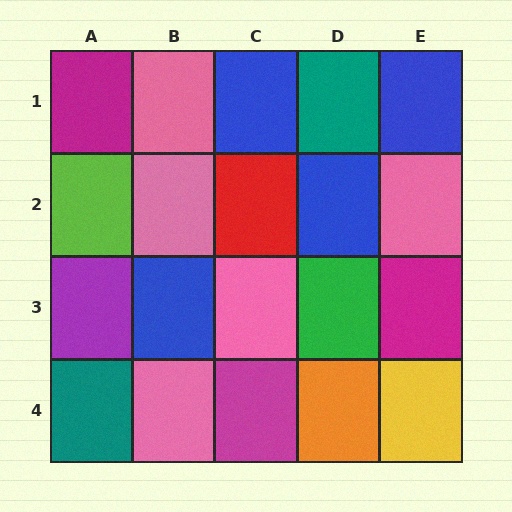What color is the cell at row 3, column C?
Pink.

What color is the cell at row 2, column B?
Pink.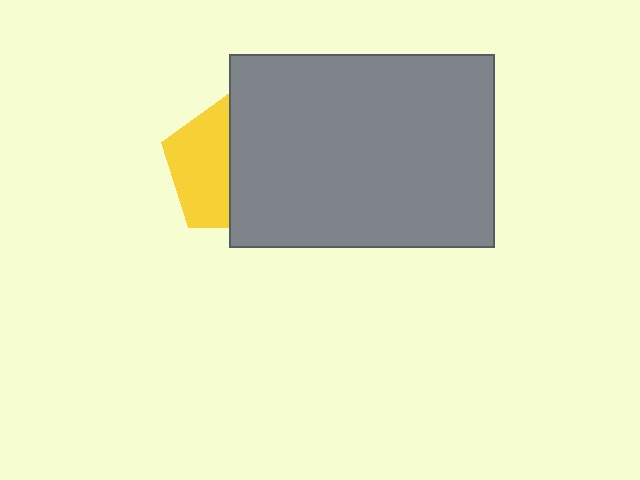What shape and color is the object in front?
The object in front is a gray rectangle.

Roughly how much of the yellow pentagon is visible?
About half of it is visible (roughly 46%).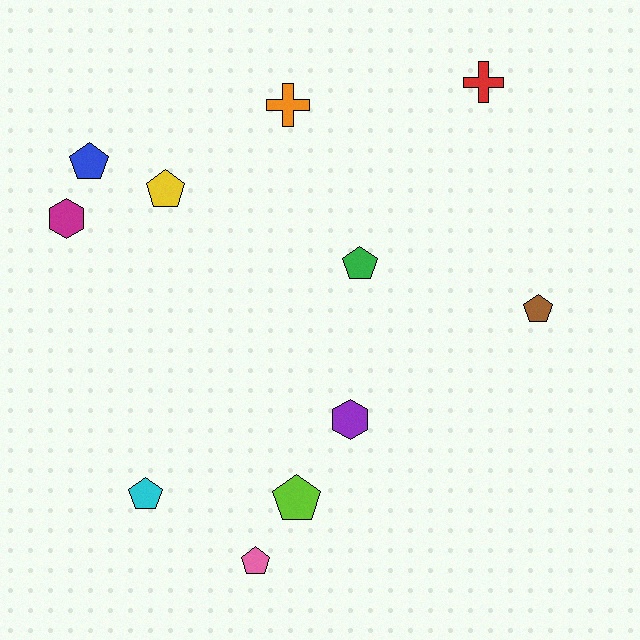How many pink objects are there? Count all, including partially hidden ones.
There is 1 pink object.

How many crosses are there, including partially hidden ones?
There are 2 crosses.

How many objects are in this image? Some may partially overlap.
There are 11 objects.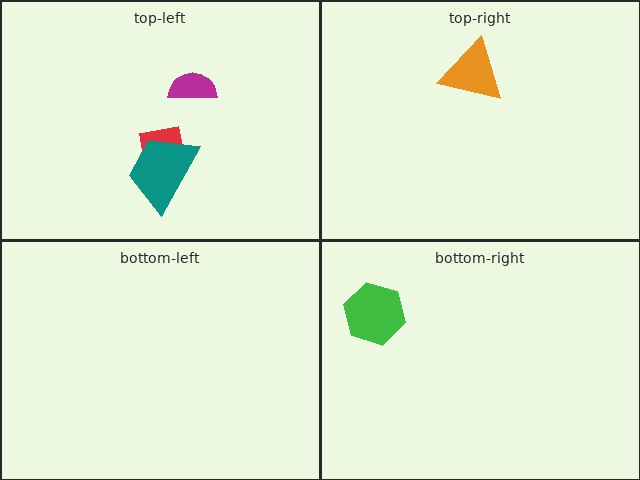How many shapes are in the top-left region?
3.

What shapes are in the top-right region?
The orange triangle.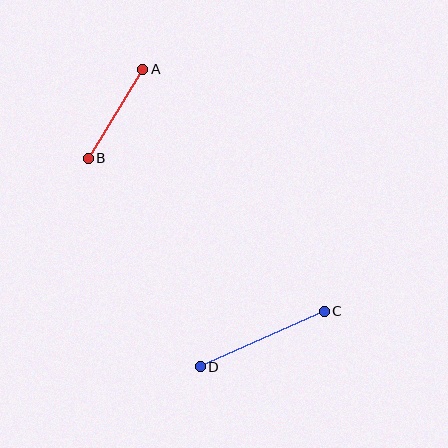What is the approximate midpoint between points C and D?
The midpoint is at approximately (262, 339) pixels.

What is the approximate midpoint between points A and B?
The midpoint is at approximately (115, 114) pixels.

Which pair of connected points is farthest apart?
Points C and D are farthest apart.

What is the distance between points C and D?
The distance is approximately 136 pixels.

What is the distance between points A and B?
The distance is approximately 105 pixels.